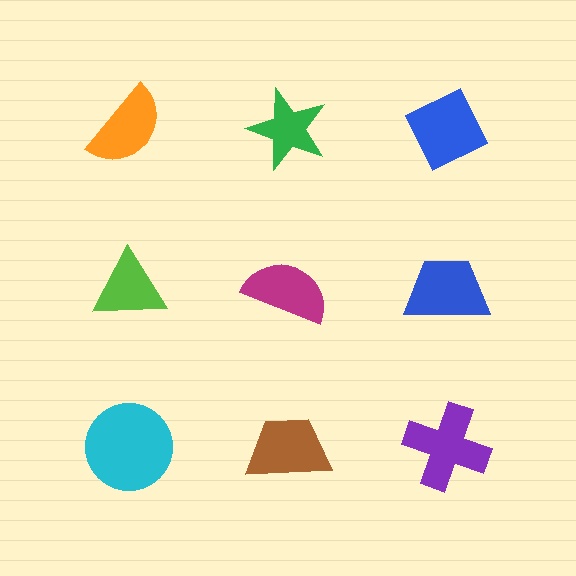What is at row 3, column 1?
A cyan circle.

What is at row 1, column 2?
A green star.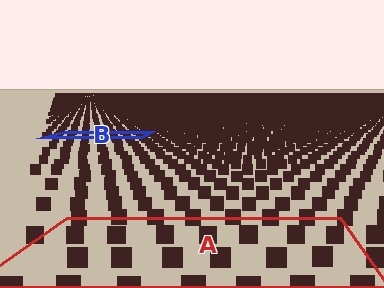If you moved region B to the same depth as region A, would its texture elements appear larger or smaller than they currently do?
They would appear larger. At a closer depth, the same texture elements are projected at a bigger on-screen size.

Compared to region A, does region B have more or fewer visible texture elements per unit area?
Region B has more texture elements per unit area — they are packed more densely because it is farther away.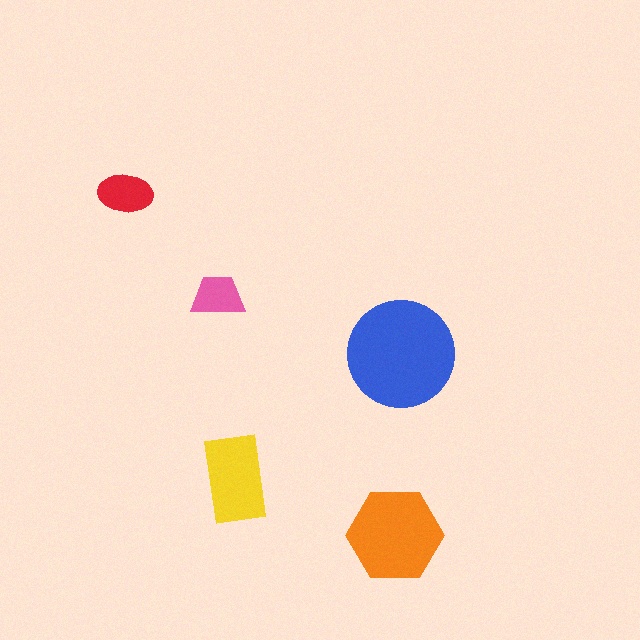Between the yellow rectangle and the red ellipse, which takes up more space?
The yellow rectangle.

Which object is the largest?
The blue circle.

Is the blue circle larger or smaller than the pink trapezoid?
Larger.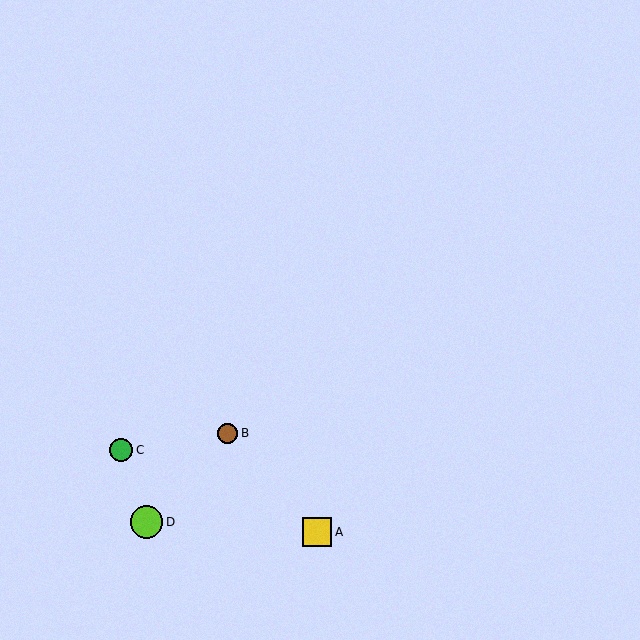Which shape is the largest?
The lime circle (labeled D) is the largest.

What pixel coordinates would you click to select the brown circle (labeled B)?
Click at (227, 433) to select the brown circle B.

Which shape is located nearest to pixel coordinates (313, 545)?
The yellow square (labeled A) at (317, 532) is nearest to that location.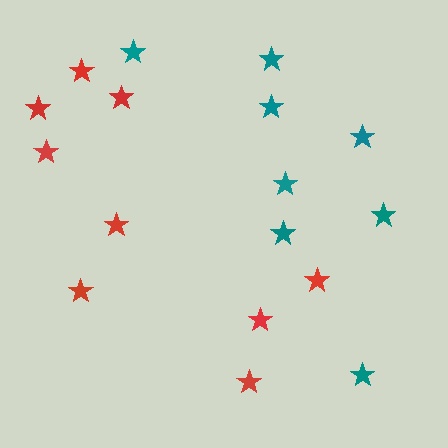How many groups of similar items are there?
There are 2 groups: one group of red stars (9) and one group of teal stars (8).